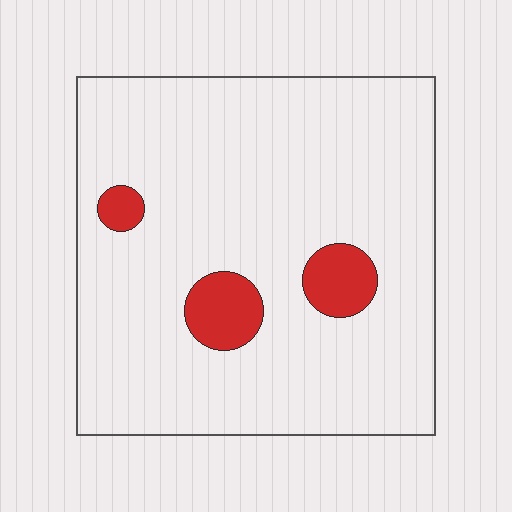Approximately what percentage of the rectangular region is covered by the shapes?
Approximately 10%.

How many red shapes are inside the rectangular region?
3.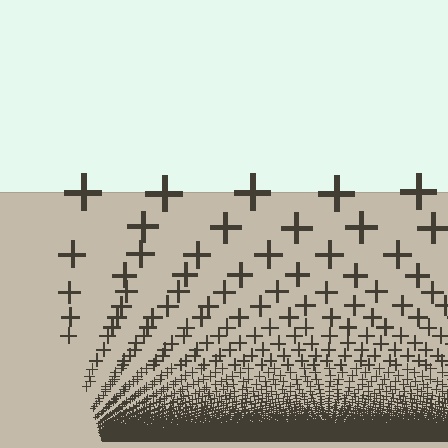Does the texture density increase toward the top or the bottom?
Density increases toward the bottom.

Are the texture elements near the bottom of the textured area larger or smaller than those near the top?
Smaller. The gradient is inverted — elements near the bottom are smaller and denser.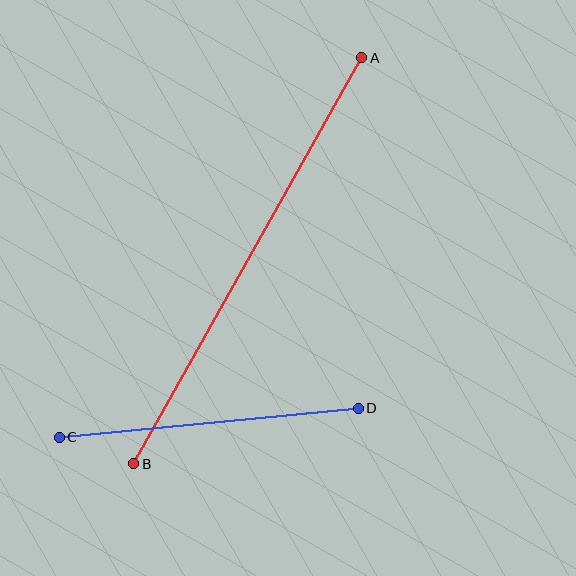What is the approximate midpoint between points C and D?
The midpoint is at approximately (209, 423) pixels.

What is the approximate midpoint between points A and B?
The midpoint is at approximately (248, 261) pixels.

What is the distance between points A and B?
The distance is approximately 466 pixels.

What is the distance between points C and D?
The distance is approximately 300 pixels.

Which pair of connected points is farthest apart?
Points A and B are farthest apart.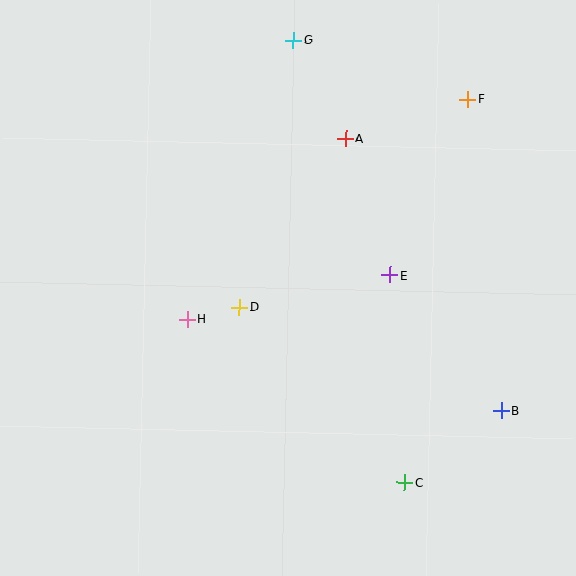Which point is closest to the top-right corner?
Point F is closest to the top-right corner.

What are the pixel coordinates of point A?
Point A is at (346, 138).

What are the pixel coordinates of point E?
Point E is at (390, 275).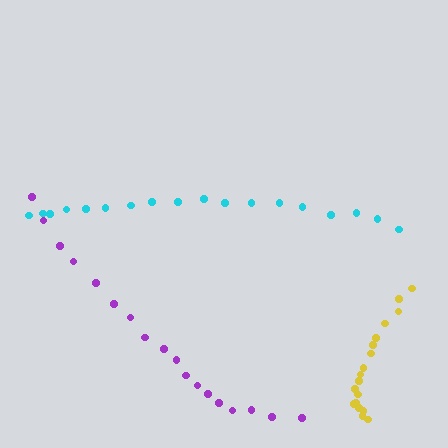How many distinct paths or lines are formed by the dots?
There are 3 distinct paths.